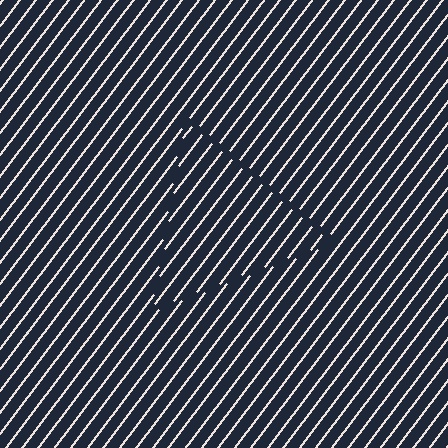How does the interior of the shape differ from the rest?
The interior of the shape contains the same grating, shifted by half a period — the contour is defined by the phase discontinuity where line-ends from the inner and outer gratings abut.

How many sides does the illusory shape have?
3 sides — the line-ends trace a triangle.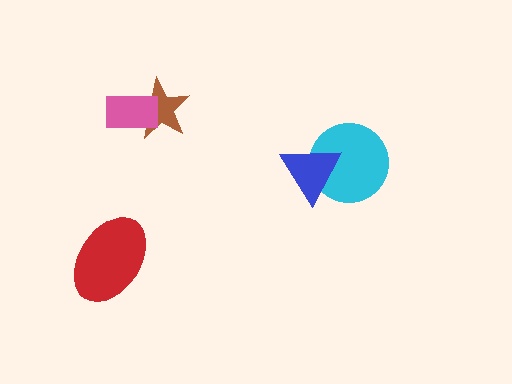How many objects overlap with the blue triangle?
1 object overlaps with the blue triangle.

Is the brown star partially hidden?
Yes, it is partially covered by another shape.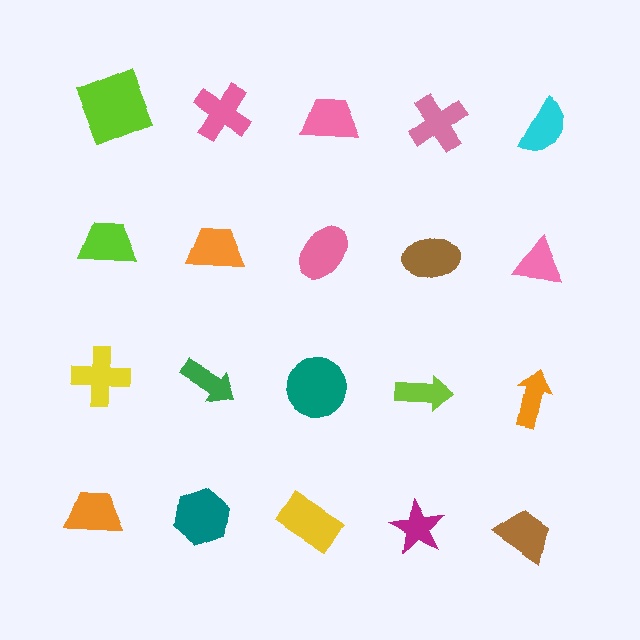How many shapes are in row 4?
5 shapes.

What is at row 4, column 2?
A teal hexagon.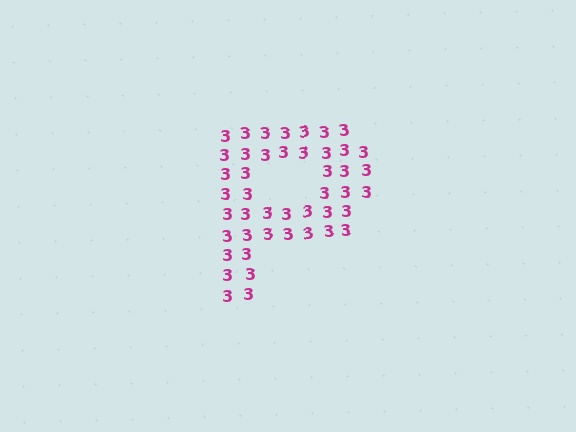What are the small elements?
The small elements are digit 3's.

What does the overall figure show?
The overall figure shows the letter P.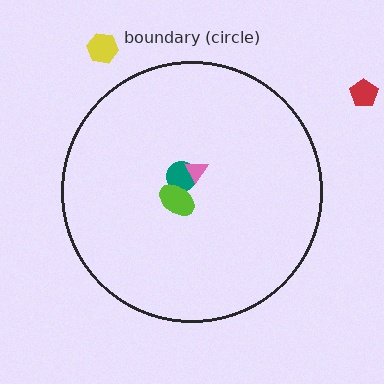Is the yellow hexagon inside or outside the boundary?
Outside.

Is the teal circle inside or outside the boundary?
Inside.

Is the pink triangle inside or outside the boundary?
Inside.